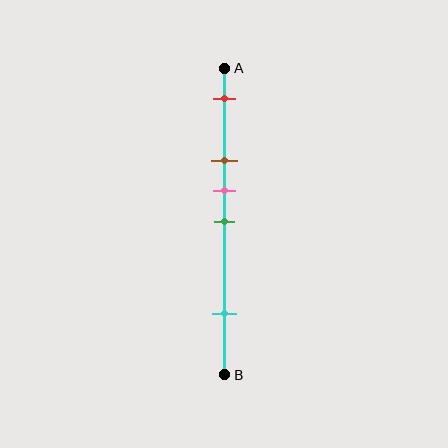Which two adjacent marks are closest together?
The pink and green marks are the closest adjacent pair.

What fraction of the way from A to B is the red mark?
The red mark is approximately 10% (0.1) of the way from A to B.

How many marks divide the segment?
There are 5 marks dividing the segment.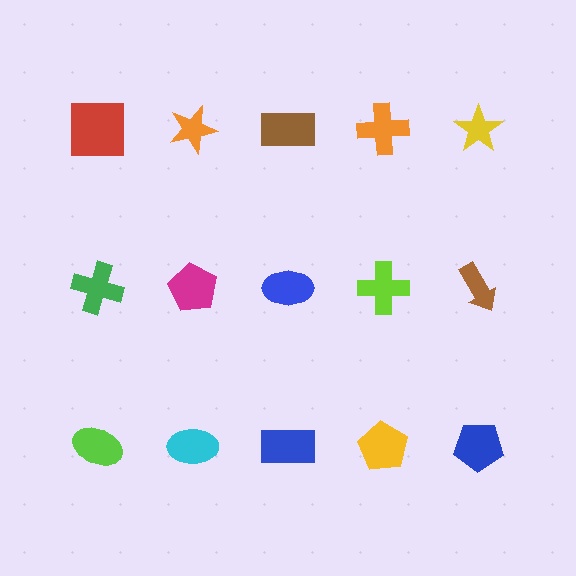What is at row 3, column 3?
A blue rectangle.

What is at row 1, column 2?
An orange star.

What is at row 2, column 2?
A magenta pentagon.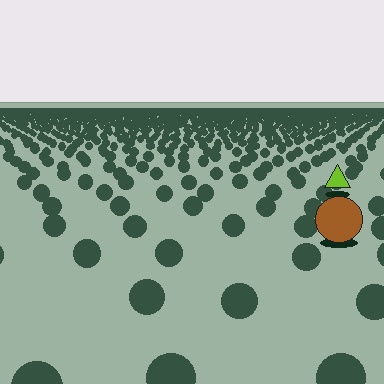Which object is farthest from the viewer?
The lime triangle is farthest from the viewer. It appears smaller and the ground texture around it is denser.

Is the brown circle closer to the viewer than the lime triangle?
Yes. The brown circle is closer — you can tell from the texture gradient: the ground texture is coarser near it.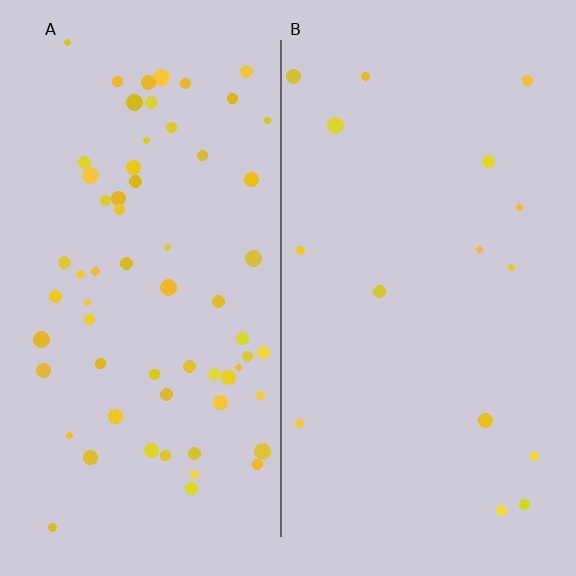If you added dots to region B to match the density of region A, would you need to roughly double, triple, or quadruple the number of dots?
Approximately quadruple.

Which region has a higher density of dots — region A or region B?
A (the left).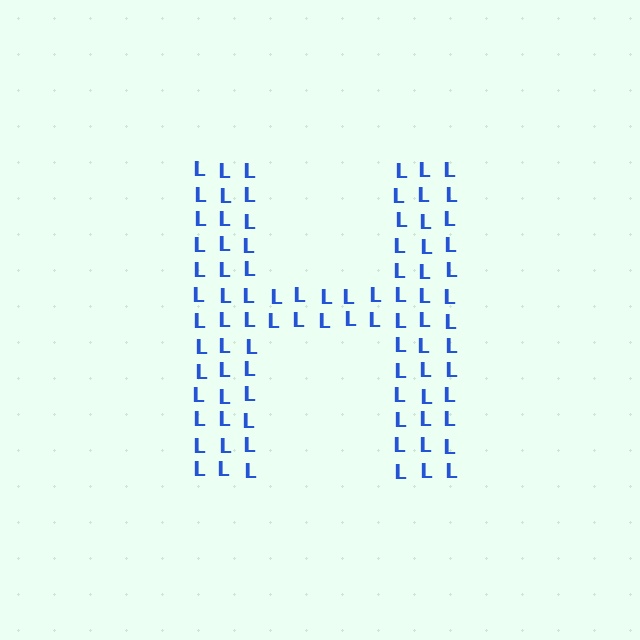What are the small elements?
The small elements are letter L's.